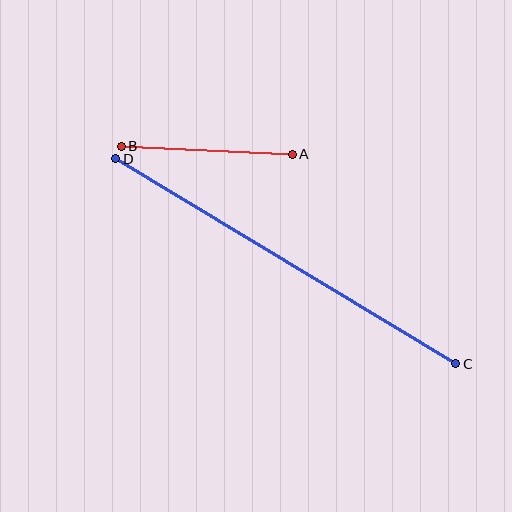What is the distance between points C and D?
The distance is approximately 397 pixels.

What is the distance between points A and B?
The distance is approximately 171 pixels.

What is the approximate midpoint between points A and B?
The midpoint is at approximately (207, 150) pixels.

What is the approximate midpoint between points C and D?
The midpoint is at approximately (286, 261) pixels.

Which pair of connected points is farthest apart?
Points C and D are farthest apart.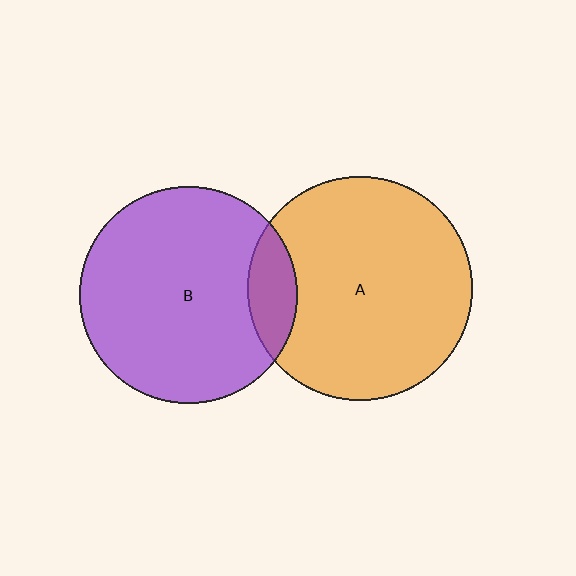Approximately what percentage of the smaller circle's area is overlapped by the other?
Approximately 15%.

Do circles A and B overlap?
Yes.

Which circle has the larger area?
Circle A (orange).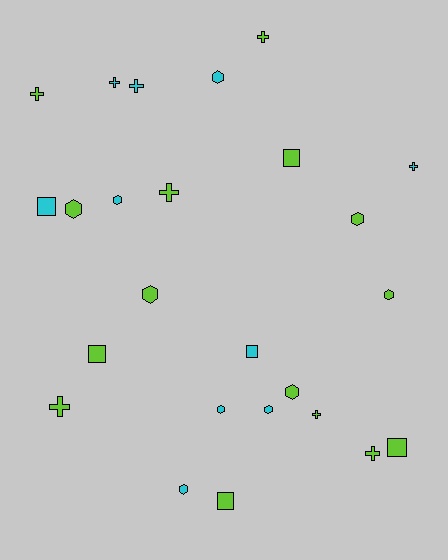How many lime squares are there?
There are 4 lime squares.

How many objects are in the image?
There are 25 objects.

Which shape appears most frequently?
Hexagon, with 10 objects.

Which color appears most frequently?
Lime, with 15 objects.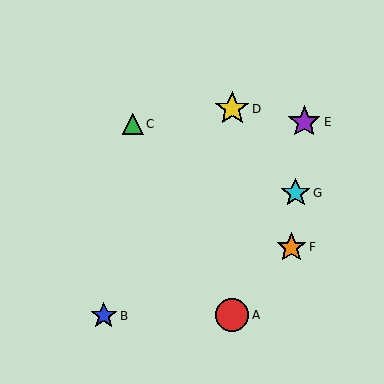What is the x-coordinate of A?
Object A is at x≈232.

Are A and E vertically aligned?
No, A is at x≈232 and E is at x≈304.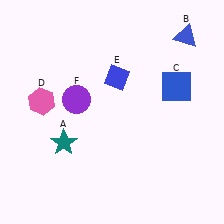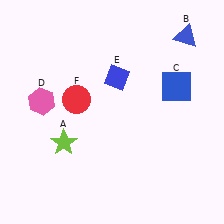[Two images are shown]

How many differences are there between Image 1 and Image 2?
There are 2 differences between the two images.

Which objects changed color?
A changed from teal to lime. F changed from purple to red.